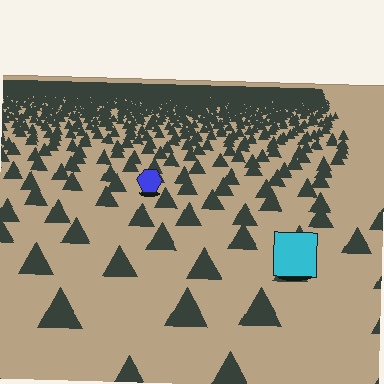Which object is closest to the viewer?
The cyan square is closest. The texture marks near it are larger and more spread out.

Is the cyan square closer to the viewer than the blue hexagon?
Yes. The cyan square is closer — you can tell from the texture gradient: the ground texture is coarser near it.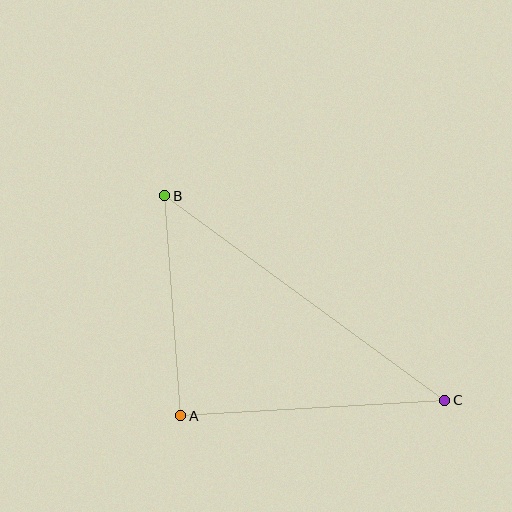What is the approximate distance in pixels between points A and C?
The distance between A and C is approximately 264 pixels.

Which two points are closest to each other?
Points A and B are closest to each other.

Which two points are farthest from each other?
Points B and C are farthest from each other.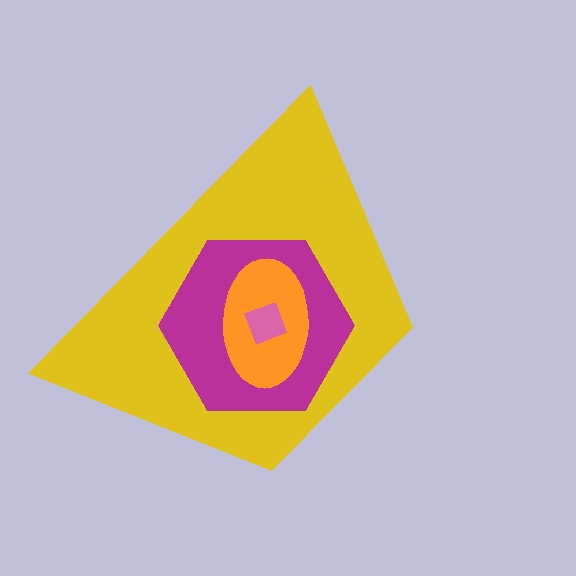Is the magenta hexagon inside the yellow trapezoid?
Yes.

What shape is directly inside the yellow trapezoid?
The magenta hexagon.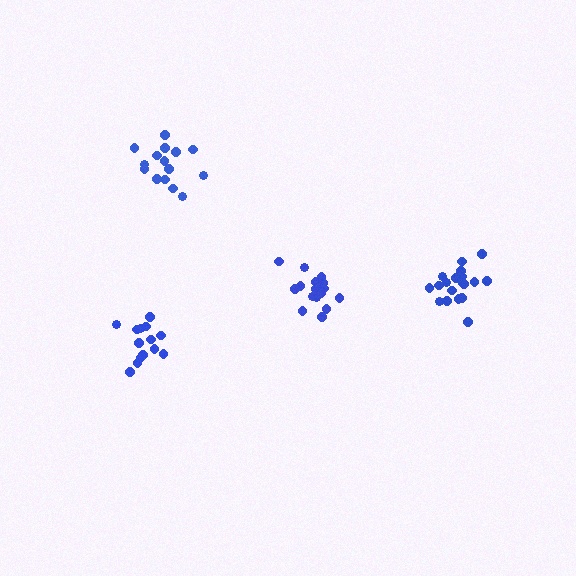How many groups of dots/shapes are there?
There are 4 groups.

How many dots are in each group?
Group 1: 14 dots, Group 2: 19 dots, Group 3: 15 dots, Group 4: 16 dots (64 total).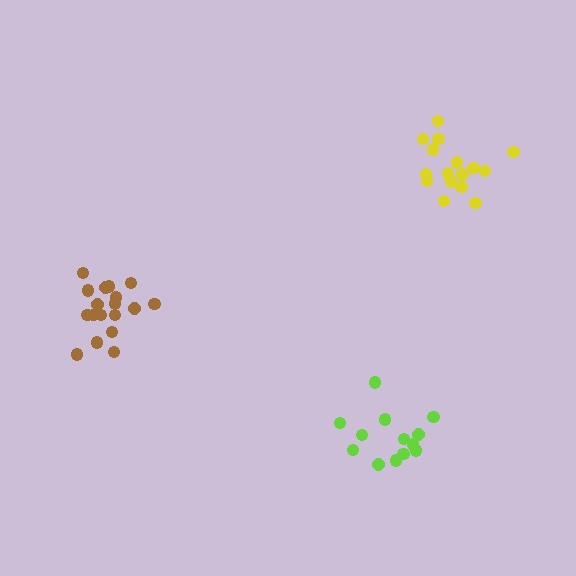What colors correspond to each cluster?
The clusters are colored: yellow, lime, brown.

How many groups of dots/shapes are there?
There are 3 groups.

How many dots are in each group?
Group 1: 16 dots, Group 2: 13 dots, Group 3: 18 dots (47 total).